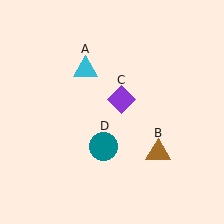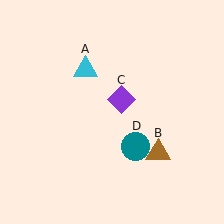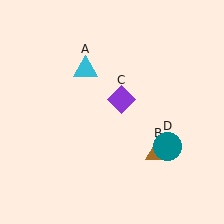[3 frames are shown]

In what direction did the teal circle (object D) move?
The teal circle (object D) moved right.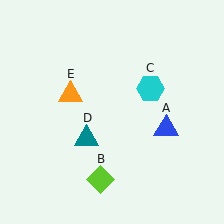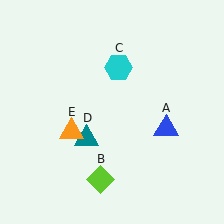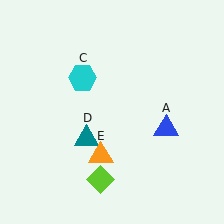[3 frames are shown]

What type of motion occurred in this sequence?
The cyan hexagon (object C), orange triangle (object E) rotated counterclockwise around the center of the scene.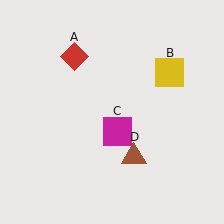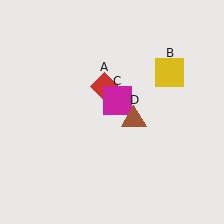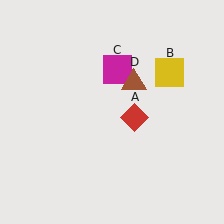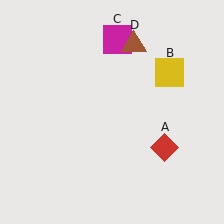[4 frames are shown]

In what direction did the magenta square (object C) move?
The magenta square (object C) moved up.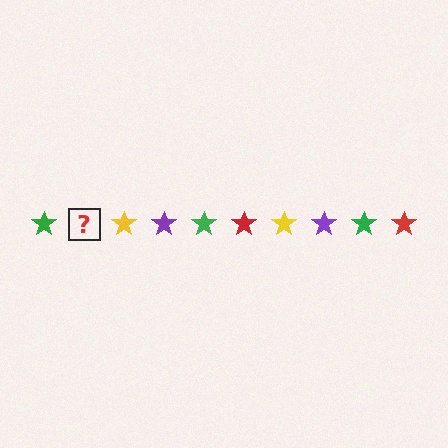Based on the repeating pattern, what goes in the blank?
The blank should be a red star.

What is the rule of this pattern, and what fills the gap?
The rule is that the pattern cycles through green, red, yellow, purple stars. The gap should be filled with a red star.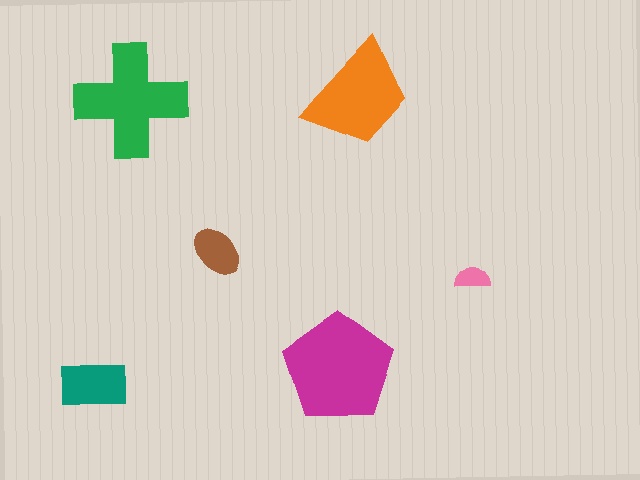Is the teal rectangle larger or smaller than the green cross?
Smaller.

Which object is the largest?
The magenta pentagon.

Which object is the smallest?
The pink semicircle.